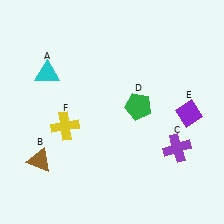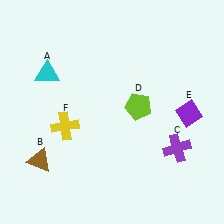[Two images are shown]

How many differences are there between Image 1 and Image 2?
There is 1 difference between the two images.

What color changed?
The pentagon (D) changed from green in Image 1 to lime in Image 2.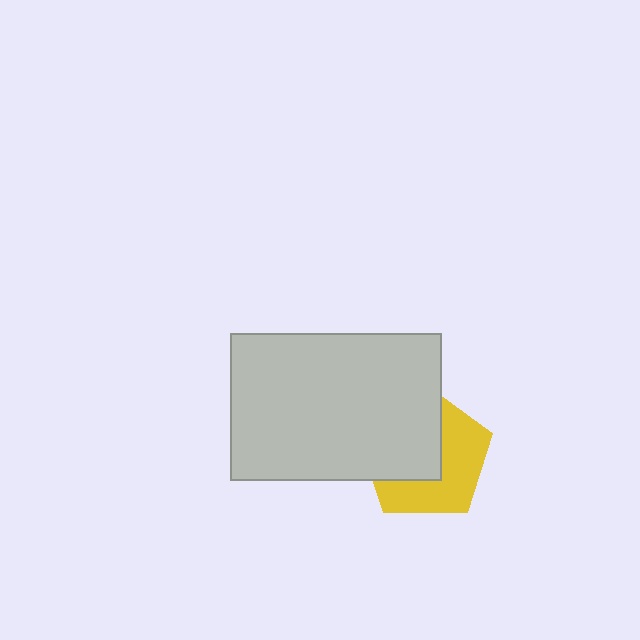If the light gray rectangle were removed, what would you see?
You would see the complete yellow pentagon.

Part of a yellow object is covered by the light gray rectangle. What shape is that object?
It is a pentagon.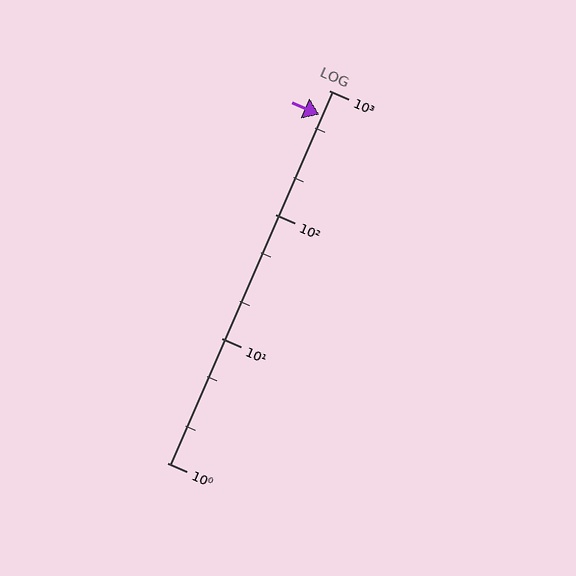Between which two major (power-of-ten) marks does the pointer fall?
The pointer is between 100 and 1000.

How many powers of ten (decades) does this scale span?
The scale spans 3 decades, from 1 to 1000.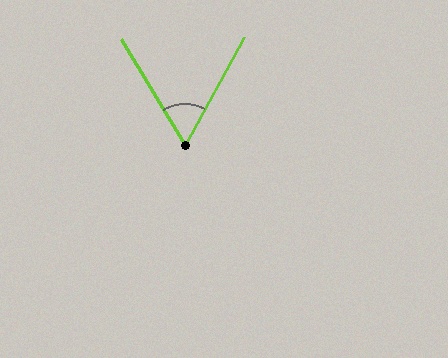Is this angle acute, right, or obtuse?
It is acute.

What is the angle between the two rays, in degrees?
Approximately 60 degrees.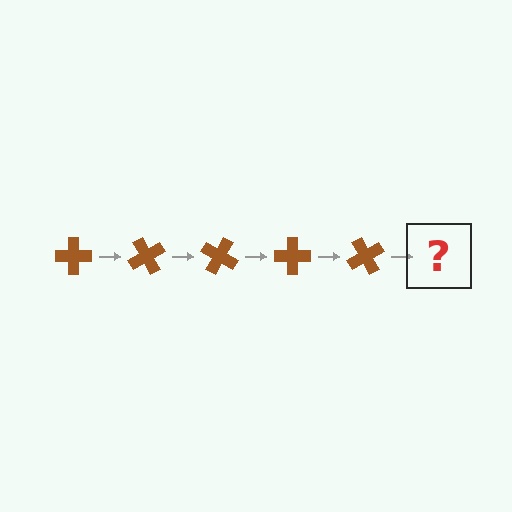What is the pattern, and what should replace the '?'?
The pattern is that the cross rotates 60 degrees each step. The '?' should be a brown cross rotated 300 degrees.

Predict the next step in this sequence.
The next step is a brown cross rotated 300 degrees.